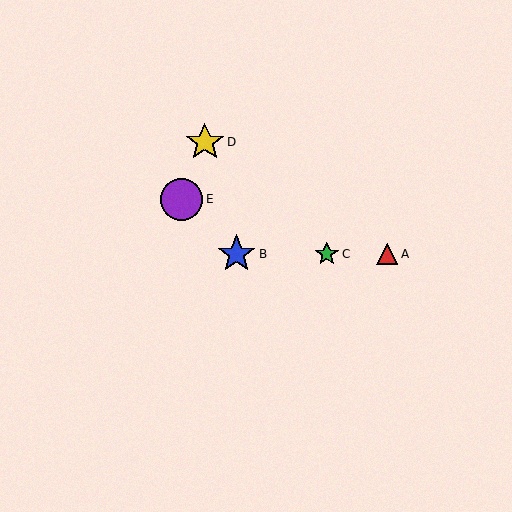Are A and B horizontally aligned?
Yes, both are at y≈254.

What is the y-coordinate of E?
Object E is at y≈199.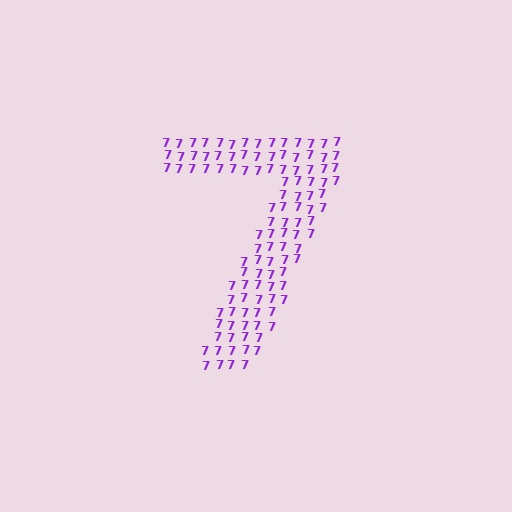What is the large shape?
The large shape is the digit 7.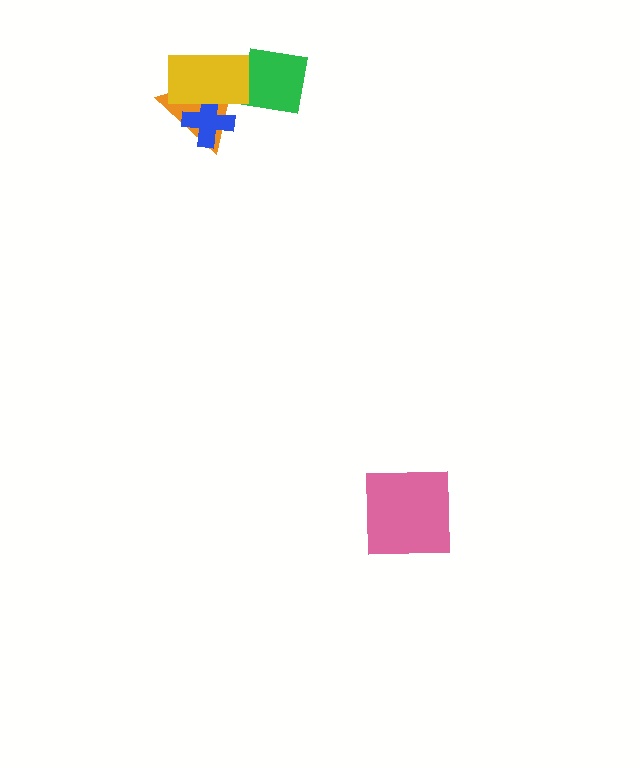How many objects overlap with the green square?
2 objects overlap with the green square.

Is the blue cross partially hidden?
Yes, it is partially covered by another shape.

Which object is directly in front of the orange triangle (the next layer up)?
The green square is directly in front of the orange triangle.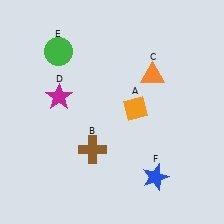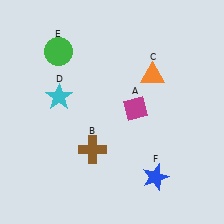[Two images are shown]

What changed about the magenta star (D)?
In Image 1, D is magenta. In Image 2, it changed to cyan.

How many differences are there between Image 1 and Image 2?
There are 2 differences between the two images.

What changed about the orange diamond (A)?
In Image 1, A is orange. In Image 2, it changed to magenta.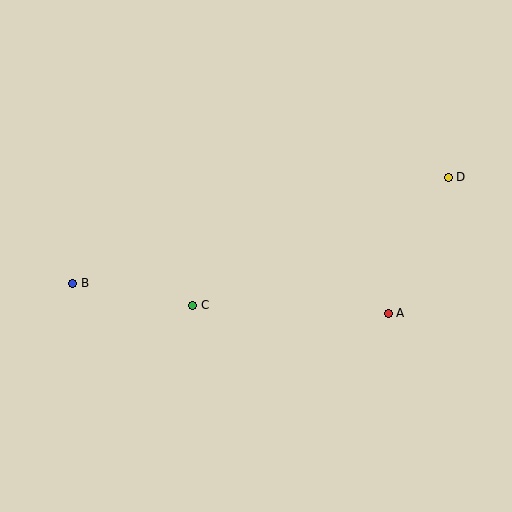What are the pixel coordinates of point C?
Point C is at (193, 305).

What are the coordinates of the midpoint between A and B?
The midpoint between A and B is at (230, 298).